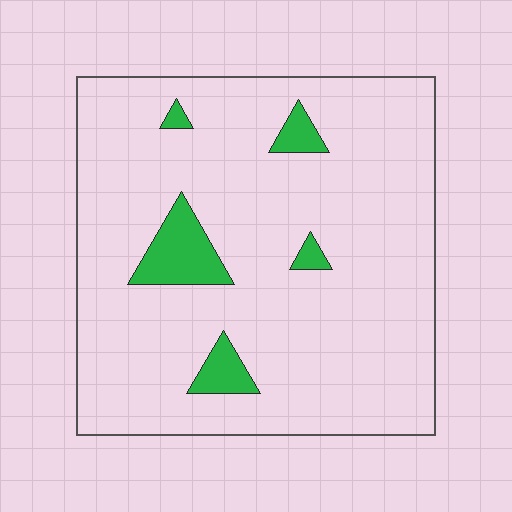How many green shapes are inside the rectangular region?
5.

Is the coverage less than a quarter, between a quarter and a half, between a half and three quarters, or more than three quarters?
Less than a quarter.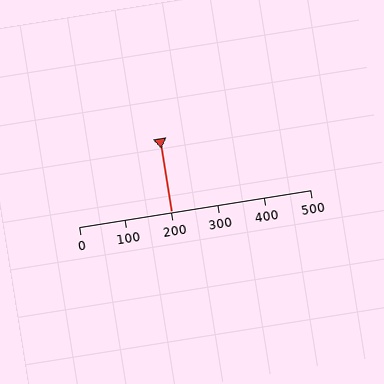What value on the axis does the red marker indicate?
The marker indicates approximately 200.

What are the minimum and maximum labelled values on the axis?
The axis runs from 0 to 500.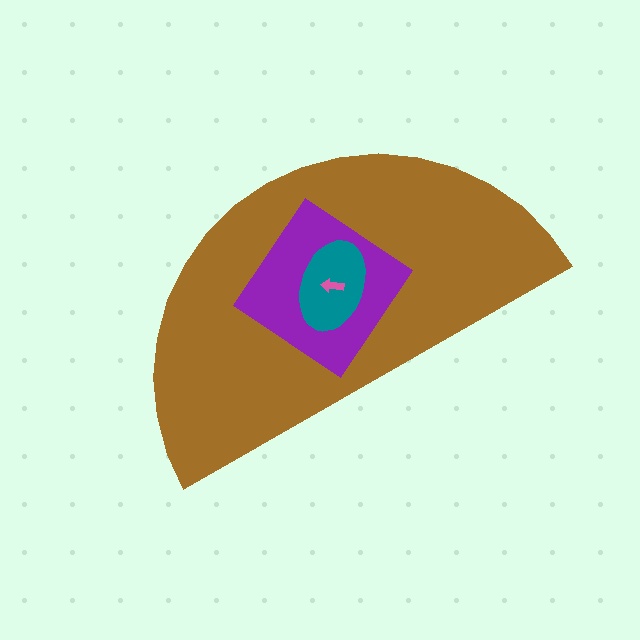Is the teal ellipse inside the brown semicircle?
Yes.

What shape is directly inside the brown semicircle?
The purple diamond.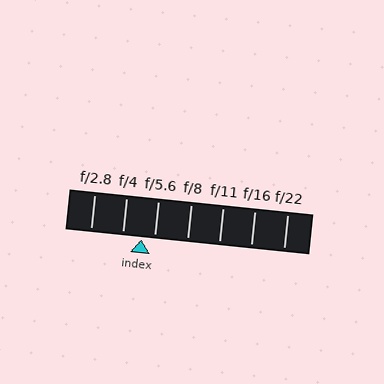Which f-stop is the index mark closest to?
The index mark is closest to f/5.6.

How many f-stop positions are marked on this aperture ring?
There are 7 f-stop positions marked.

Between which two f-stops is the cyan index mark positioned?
The index mark is between f/4 and f/5.6.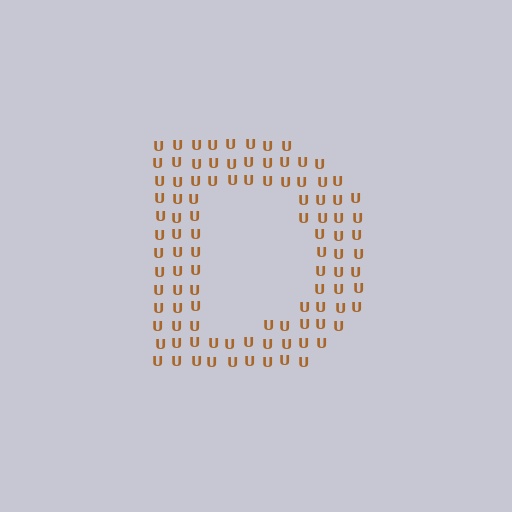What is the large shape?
The large shape is the letter D.